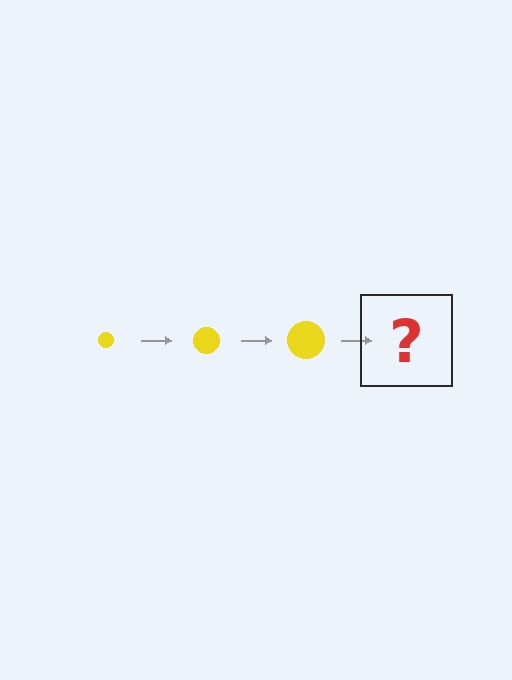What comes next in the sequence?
The next element should be a yellow circle, larger than the previous one.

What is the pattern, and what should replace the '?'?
The pattern is that the circle gets progressively larger each step. The '?' should be a yellow circle, larger than the previous one.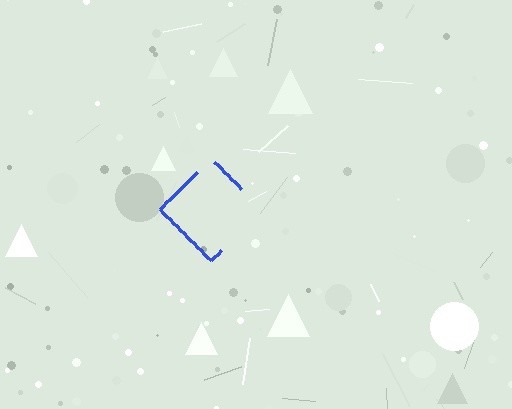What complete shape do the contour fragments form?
The contour fragments form a diamond.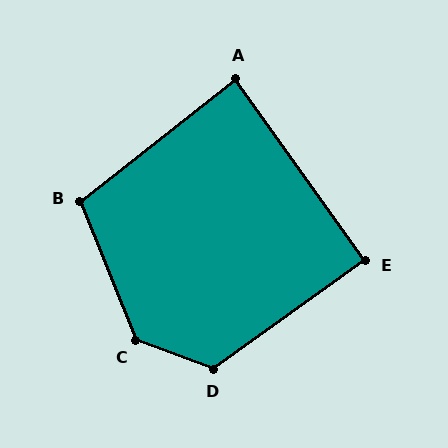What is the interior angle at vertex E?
Approximately 90 degrees (approximately right).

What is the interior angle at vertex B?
Approximately 106 degrees (obtuse).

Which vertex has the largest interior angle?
C, at approximately 133 degrees.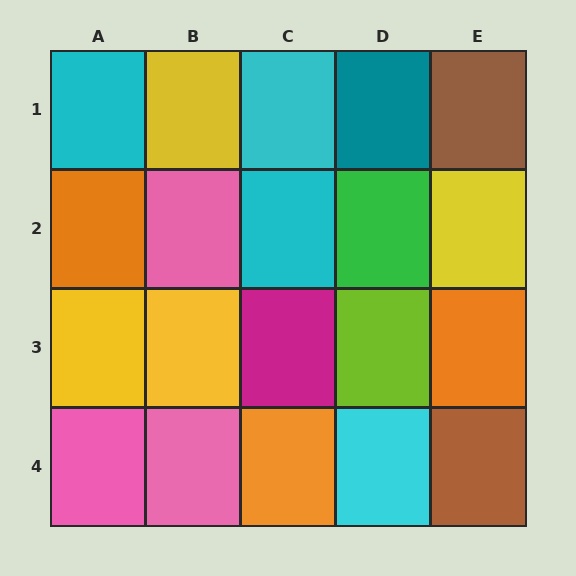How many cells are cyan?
4 cells are cyan.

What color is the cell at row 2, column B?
Pink.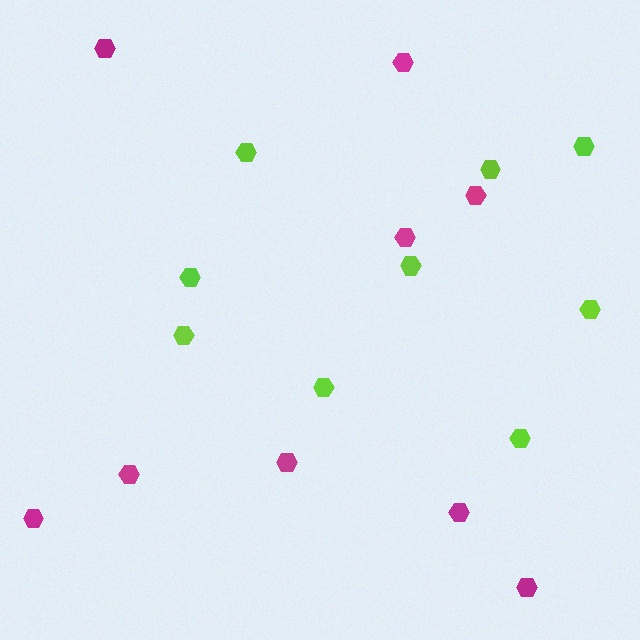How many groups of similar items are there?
There are 2 groups: one group of magenta hexagons (9) and one group of lime hexagons (9).